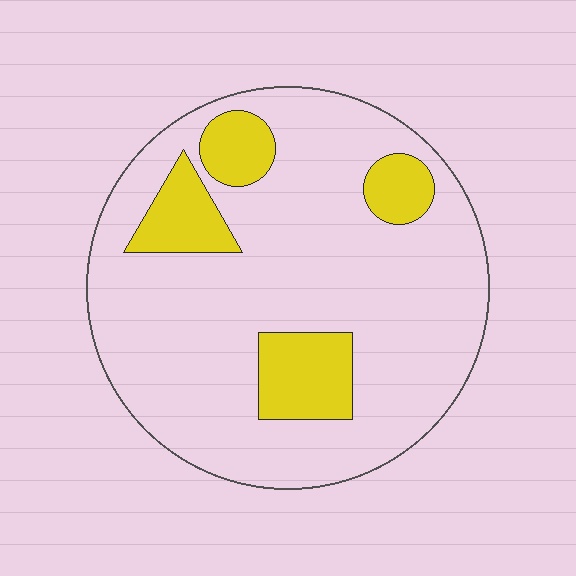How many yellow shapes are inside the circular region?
4.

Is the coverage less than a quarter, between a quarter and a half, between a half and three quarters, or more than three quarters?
Less than a quarter.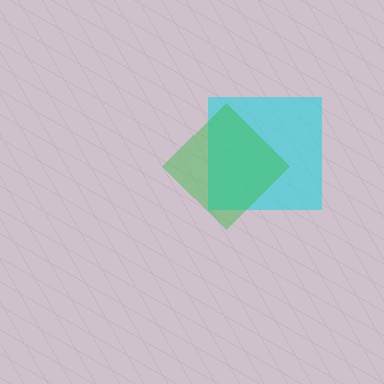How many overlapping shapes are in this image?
There are 2 overlapping shapes in the image.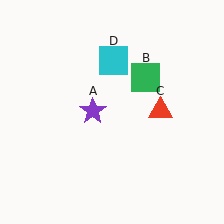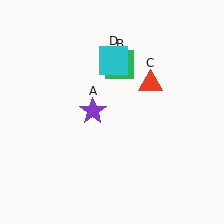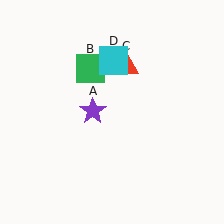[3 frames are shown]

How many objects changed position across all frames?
2 objects changed position: green square (object B), red triangle (object C).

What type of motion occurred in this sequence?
The green square (object B), red triangle (object C) rotated counterclockwise around the center of the scene.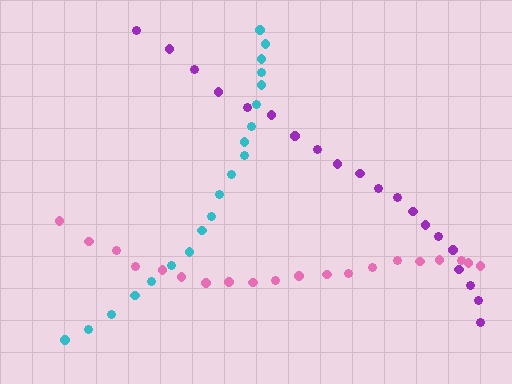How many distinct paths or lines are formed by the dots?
There are 3 distinct paths.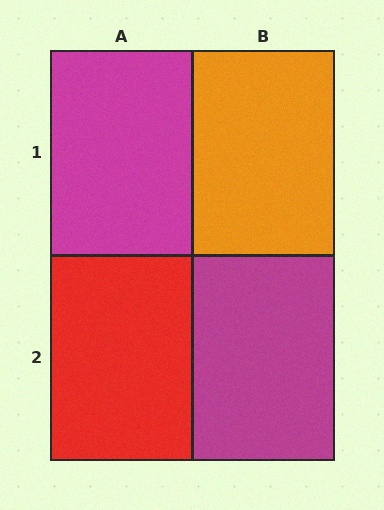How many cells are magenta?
2 cells are magenta.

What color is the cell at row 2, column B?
Magenta.